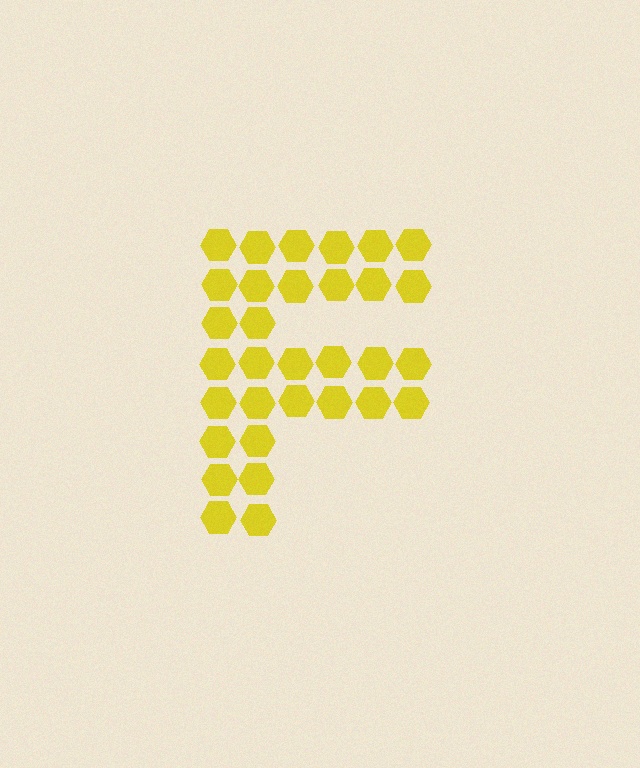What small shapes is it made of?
It is made of small hexagons.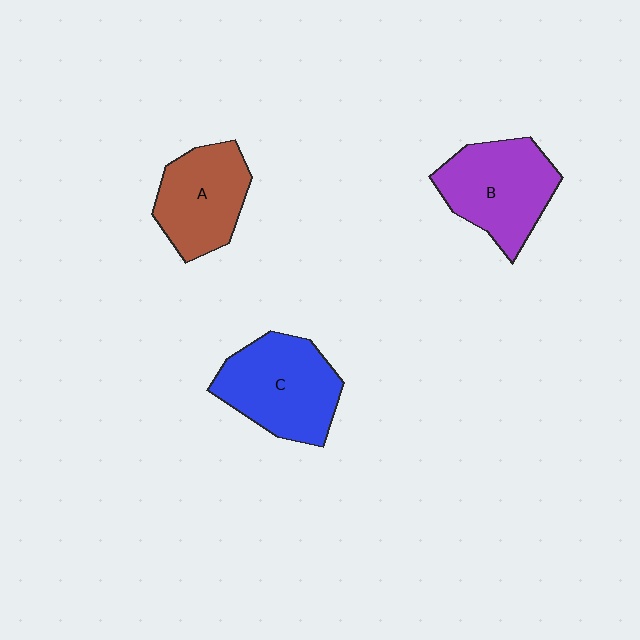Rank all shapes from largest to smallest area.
From largest to smallest: C (blue), B (purple), A (brown).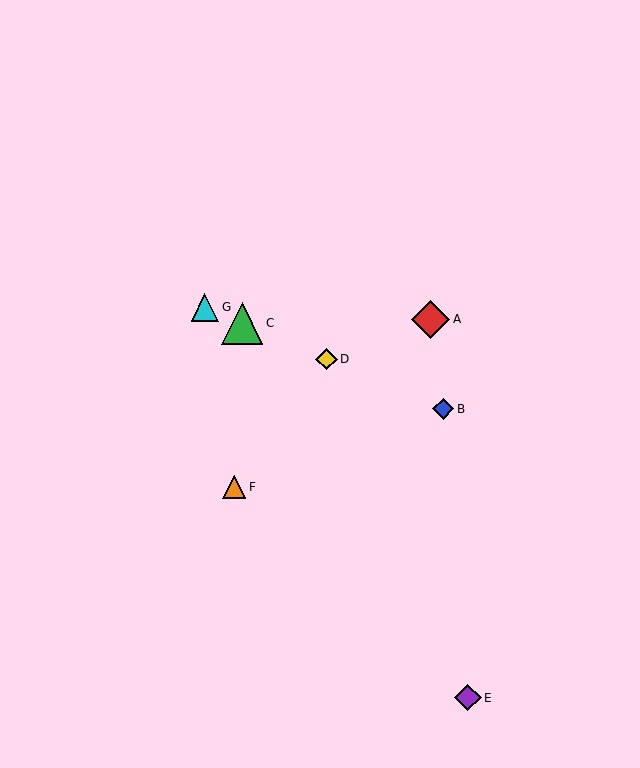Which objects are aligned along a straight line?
Objects B, C, D, G are aligned along a straight line.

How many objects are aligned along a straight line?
4 objects (B, C, D, G) are aligned along a straight line.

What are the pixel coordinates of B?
Object B is at (443, 409).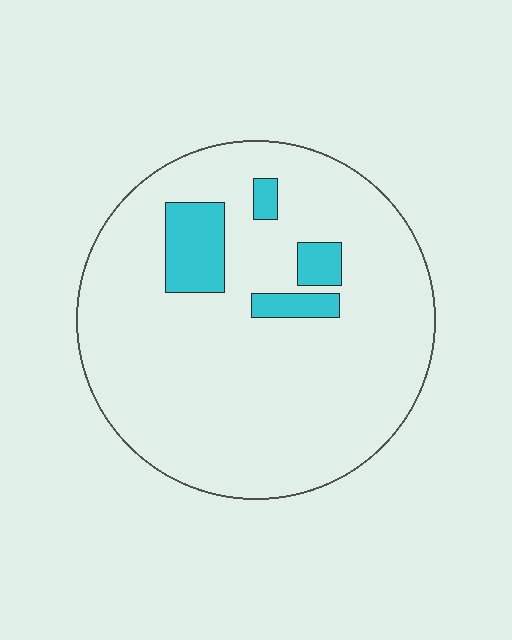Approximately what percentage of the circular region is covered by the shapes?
Approximately 10%.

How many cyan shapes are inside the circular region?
4.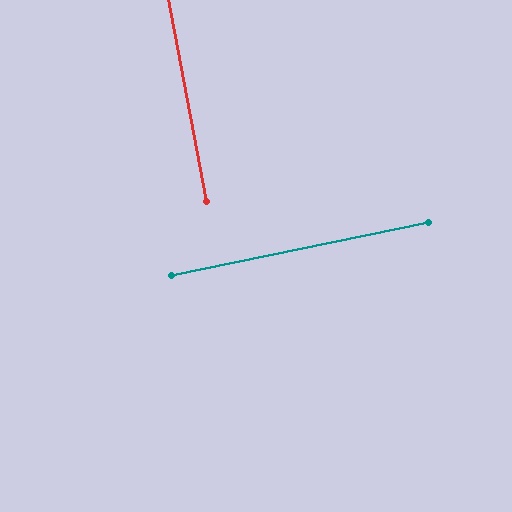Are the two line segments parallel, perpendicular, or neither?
Perpendicular — they meet at approximately 89°.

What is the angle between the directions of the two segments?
Approximately 89 degrees.